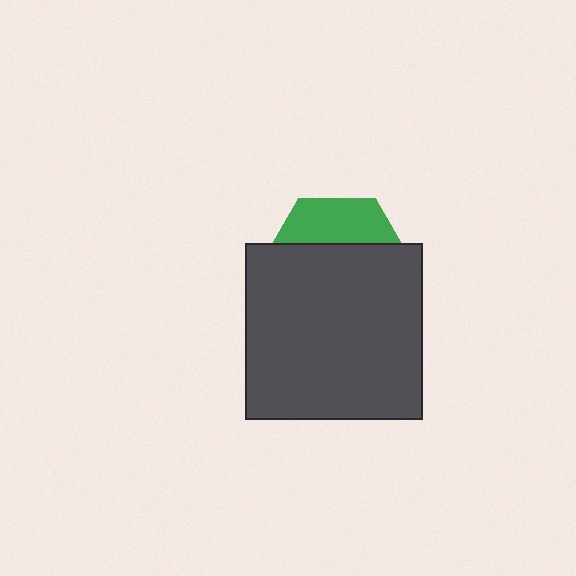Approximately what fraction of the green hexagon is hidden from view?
Roughly 69% of the green hexagon is hidden behind the dark gray square.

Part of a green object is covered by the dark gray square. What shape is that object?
It is a hexagon.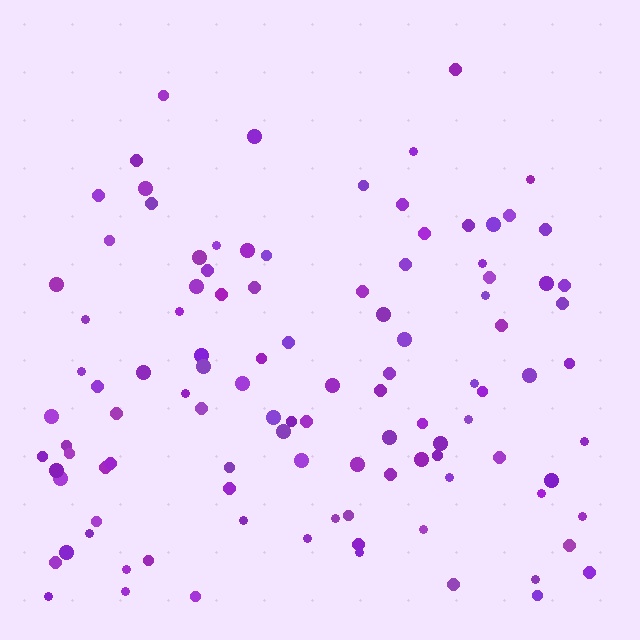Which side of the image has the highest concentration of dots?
The bottom.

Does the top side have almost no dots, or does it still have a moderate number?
Still a moderate number, just noticeably fewer than the bottom.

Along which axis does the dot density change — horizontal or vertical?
Vertical.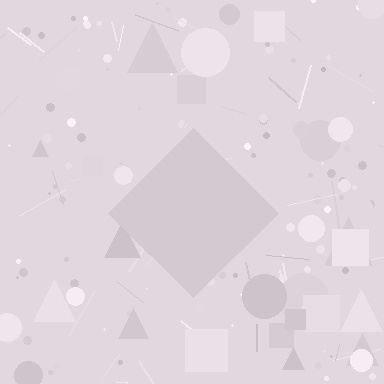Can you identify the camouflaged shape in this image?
The camouflaged shape is a diamond.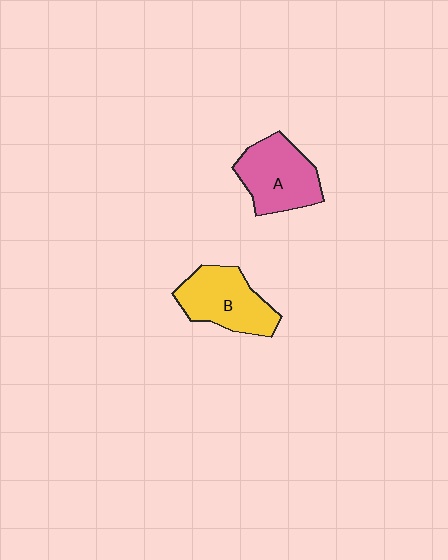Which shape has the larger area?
Shape A (pink).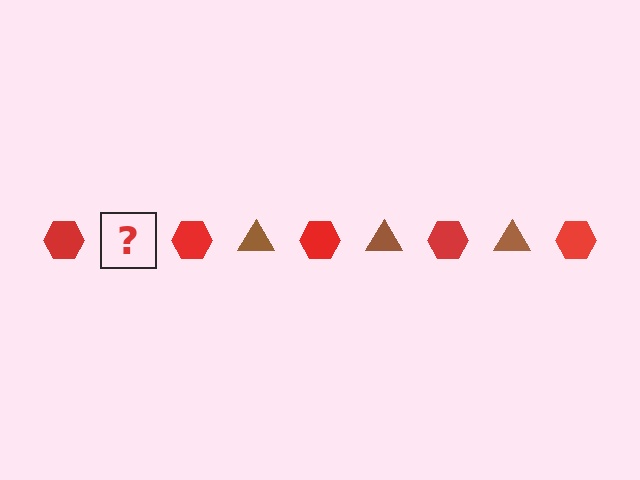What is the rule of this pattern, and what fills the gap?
The rule is that the pattern alternates between red hexagon and brown triangle. The gap should be filled with a brown triangle.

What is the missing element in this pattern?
The missing element is a brown triangle.